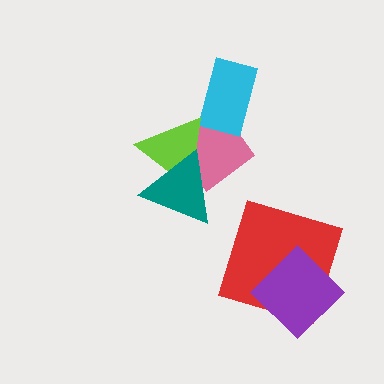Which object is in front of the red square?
The purple diamond is in front of the red square.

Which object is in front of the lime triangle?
The teal triangle is in front of the lime triangle.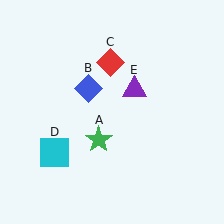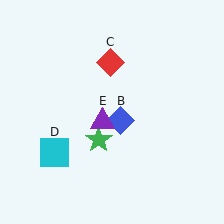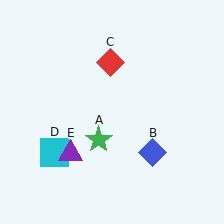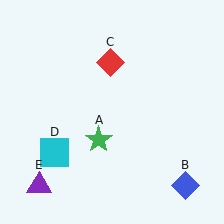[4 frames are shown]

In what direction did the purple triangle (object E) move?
The purple triangle (object E) moved down and to the left.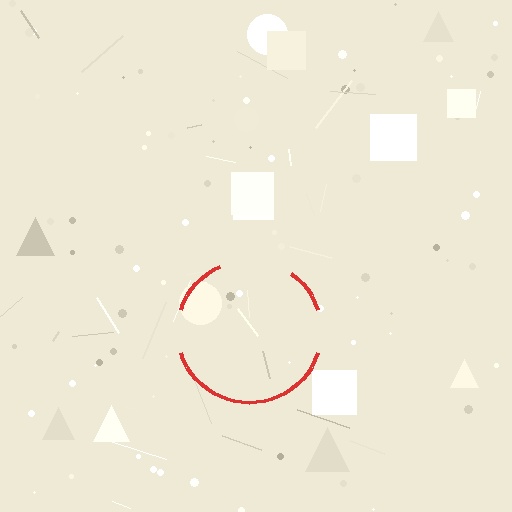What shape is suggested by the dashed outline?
The dashed outline suggests a circle.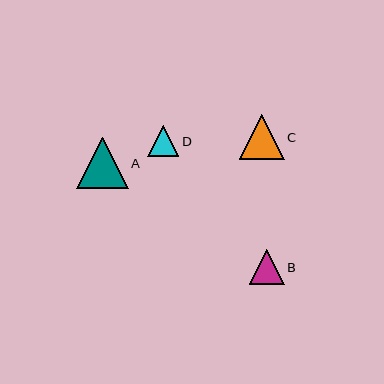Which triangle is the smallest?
Triangle D is the smallest with a size of approximately 31 pixels.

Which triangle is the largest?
Triangle A is the largest with a size of approximately 51 pixels.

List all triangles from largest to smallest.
From largest to smallest: A, C, B, D.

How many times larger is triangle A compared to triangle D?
Triangle A is approximately 1.6 times the size of triangle D.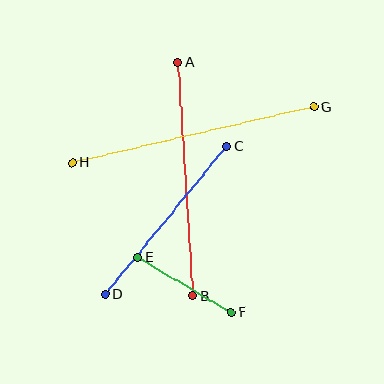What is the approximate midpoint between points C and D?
The midpoint is at approximately (166, 220) pixels.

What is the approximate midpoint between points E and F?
The midpoint is at approximately (184, 285) pixels.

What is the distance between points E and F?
The distance is approximately 109 pixels.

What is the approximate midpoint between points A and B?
The midpoint is at approximately (185, 179) pixels.